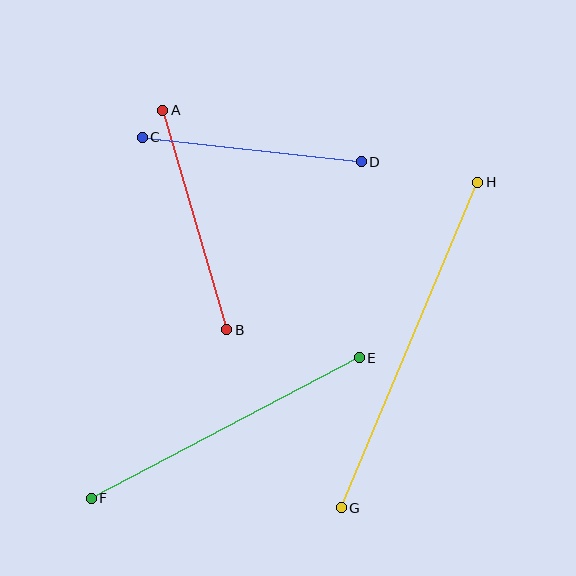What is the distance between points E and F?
The distance is approximately 303 pixels.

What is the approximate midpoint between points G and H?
The midpoint is at approximately (409, 345) pixels.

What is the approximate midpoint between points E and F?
The midpoint is at approximately (225, 428) pixels.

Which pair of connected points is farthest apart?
Points G and H are farthest apart.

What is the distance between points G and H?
The distance is approximately 353 pixels.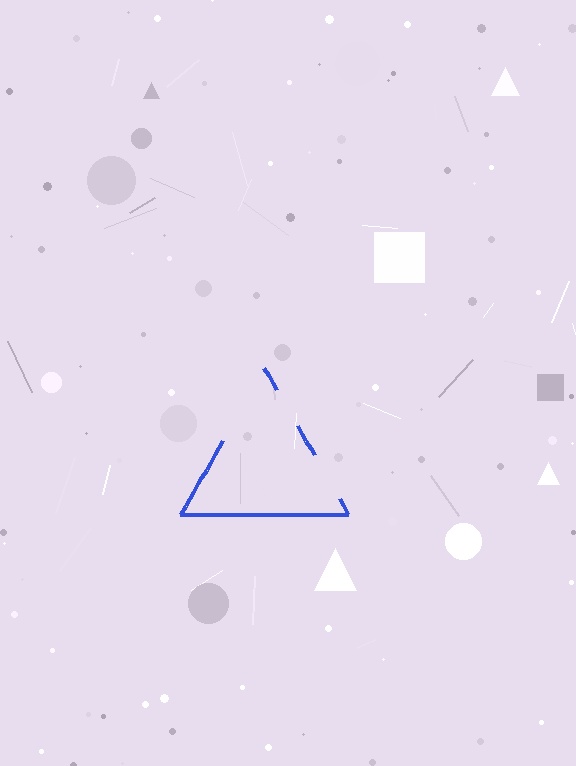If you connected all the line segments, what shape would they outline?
They would outline a triangle.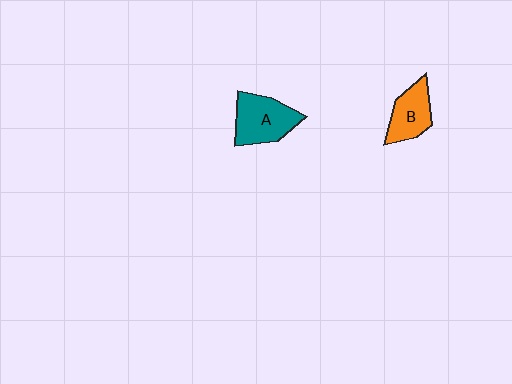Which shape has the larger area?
Shape A (teal).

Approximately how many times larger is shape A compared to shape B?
Approximately 1.3 times.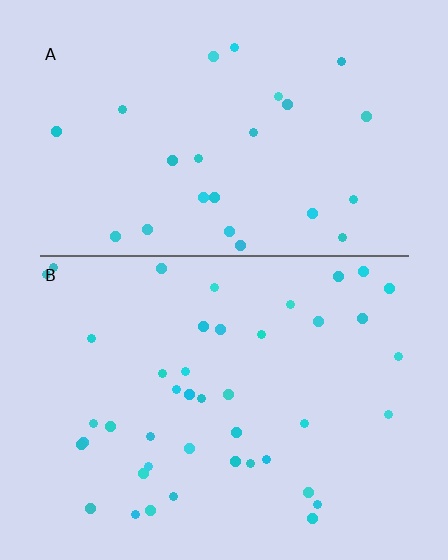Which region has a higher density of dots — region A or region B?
B (the bottom).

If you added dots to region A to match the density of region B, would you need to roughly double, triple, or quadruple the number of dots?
Approximately double.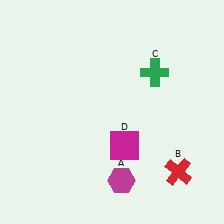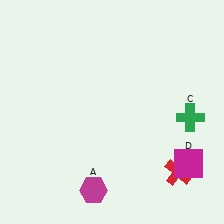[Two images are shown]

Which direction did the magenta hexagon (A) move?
The magenta hexagon (A) moved left.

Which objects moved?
The objects that moved are: the magenta hexagon (A), the green cross (C), the magenta square (D).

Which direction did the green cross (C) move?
The green cross (C) moved down.